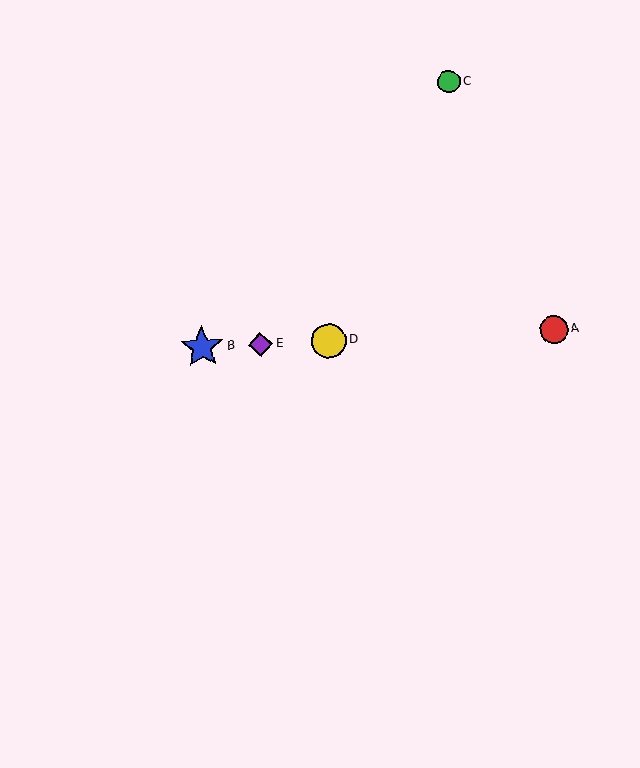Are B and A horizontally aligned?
Yes, both are at y≈347.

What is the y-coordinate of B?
Object B is at y≈347.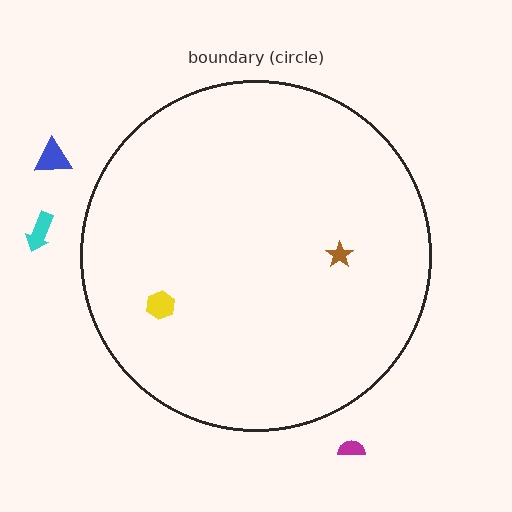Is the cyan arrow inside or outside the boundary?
Outside.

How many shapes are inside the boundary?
2 inside, 3 outside.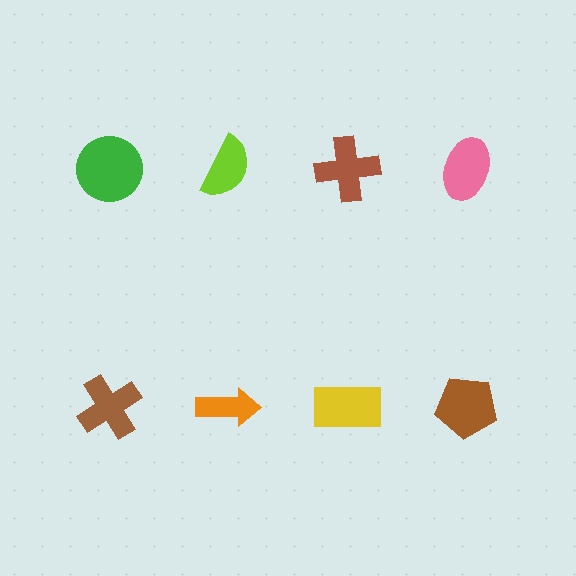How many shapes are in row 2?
4 shapes.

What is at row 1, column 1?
A green circle.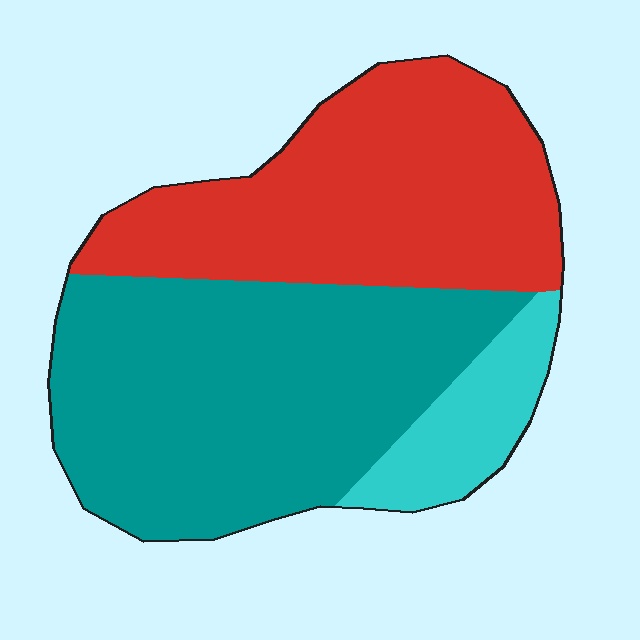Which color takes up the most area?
Teal, at roughly 50%.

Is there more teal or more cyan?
Teal.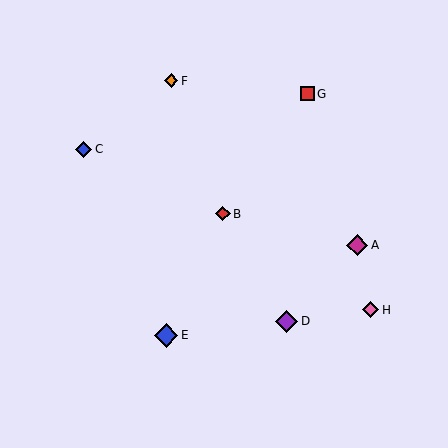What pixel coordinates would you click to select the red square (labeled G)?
Click at (307, 94) to select the red square G.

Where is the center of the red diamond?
The center of the red diamond is at (223, 214).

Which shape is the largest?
The blue diamond (labeled E) is the largest.